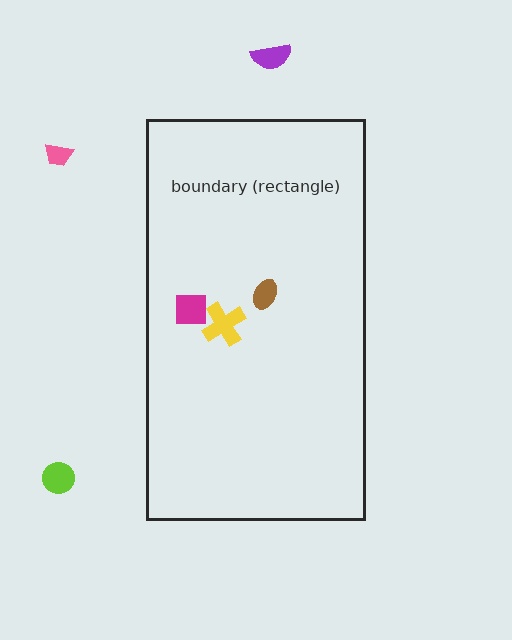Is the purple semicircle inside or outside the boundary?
Outside.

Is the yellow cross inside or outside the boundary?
Inside.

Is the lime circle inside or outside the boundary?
Outside.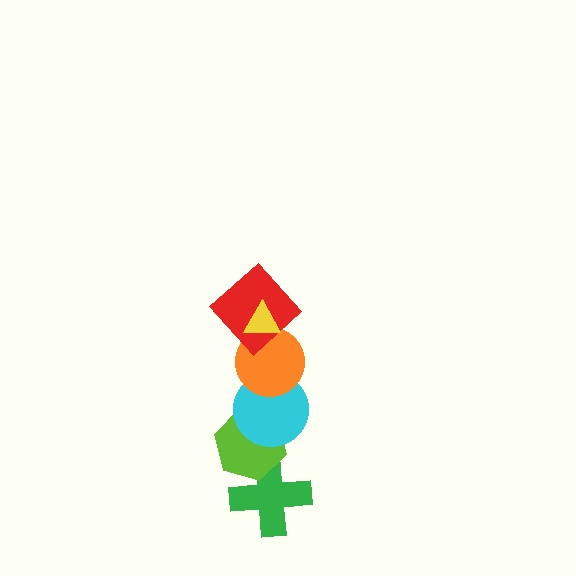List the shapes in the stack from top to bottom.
From top to bottom: the yellow triangle, the red diamond, the orange circle, the cyan circle, the lime hexagon, the green cross.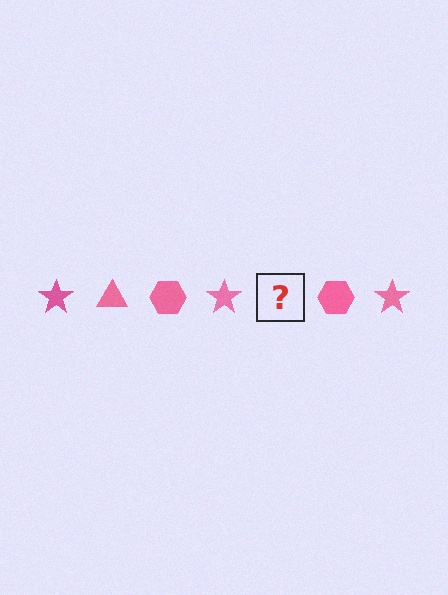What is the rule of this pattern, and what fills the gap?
The rule is that the pattern cycles through star, triangle, hexagon shapes in pink. The gap should be filled with a pink triangle.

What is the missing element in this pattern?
The missing element is a pink triangle.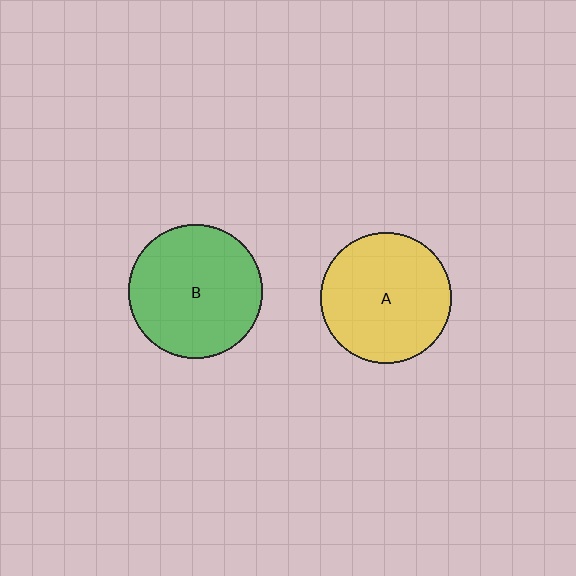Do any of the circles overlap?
No, none of the circles overlap.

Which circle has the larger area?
Circle B (green).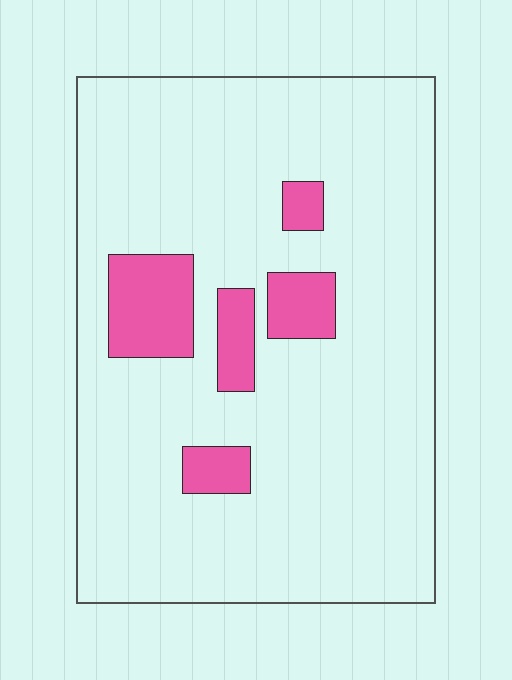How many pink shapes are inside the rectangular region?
5.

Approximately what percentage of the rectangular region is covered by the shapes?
Approximately 10%.